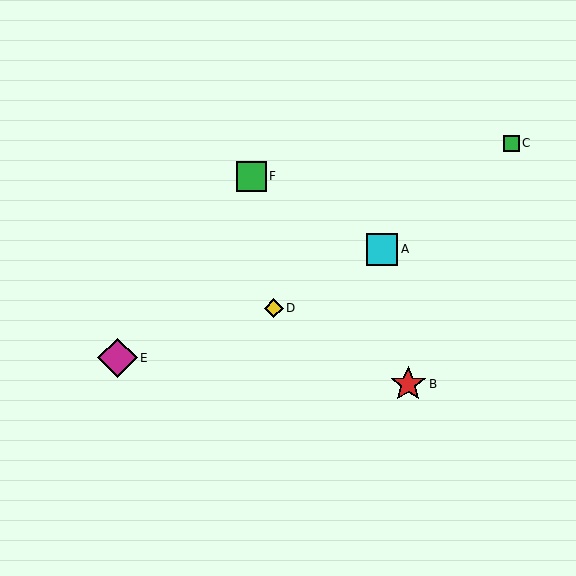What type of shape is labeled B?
Shape B is a red star.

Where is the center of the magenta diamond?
The center of the magenta diamond is at (118, 358).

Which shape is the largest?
The magenta diamond (labeled E) is the largest.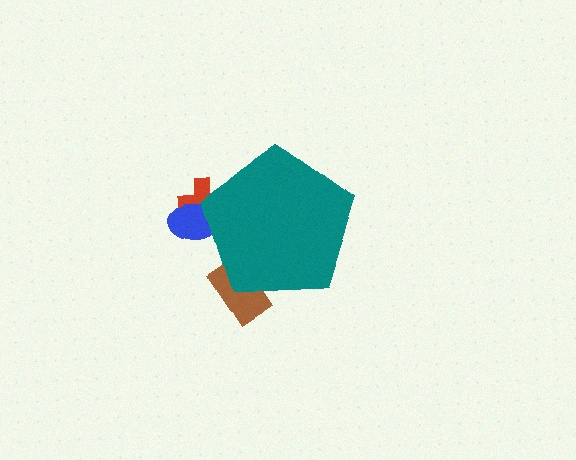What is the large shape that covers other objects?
A teal pentagon.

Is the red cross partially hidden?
Yes, the red cross is partially hidden behind the teal pentagon.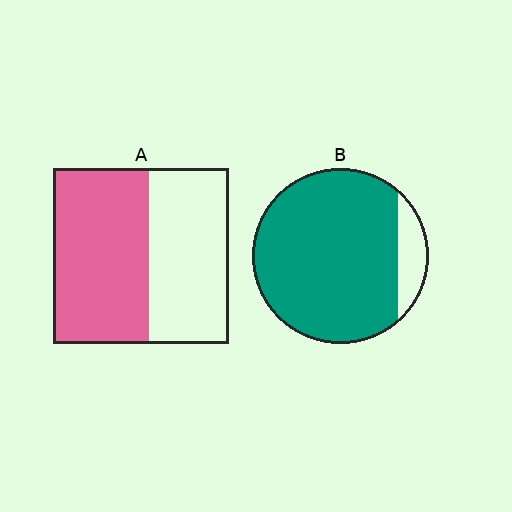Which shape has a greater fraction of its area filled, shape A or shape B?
Shape B.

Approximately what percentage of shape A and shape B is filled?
A is approximately 55% and B is approximately 90%.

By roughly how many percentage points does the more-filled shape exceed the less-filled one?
By roughly 35 percentage points (B over A).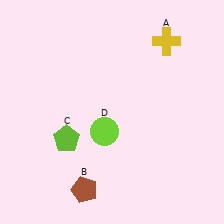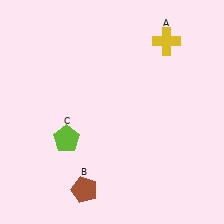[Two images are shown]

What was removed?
The lime circle (D) was removed in Image 2.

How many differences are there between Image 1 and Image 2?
There is 1 difference between the two images.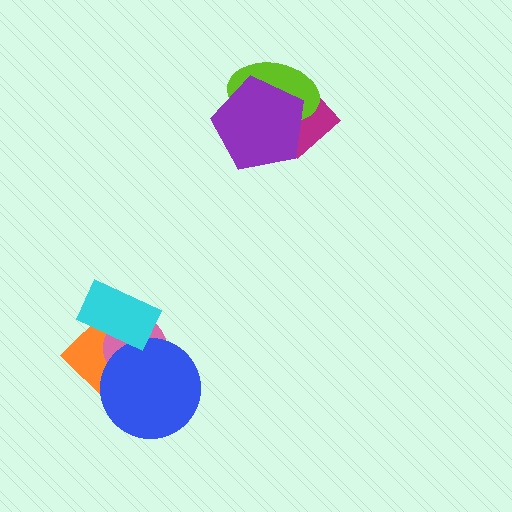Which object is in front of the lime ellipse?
The purple pentagon is in front of the lime ellipse.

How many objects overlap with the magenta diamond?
2 objects overlap with the magenta diamond.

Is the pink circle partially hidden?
Yes, it is partially covered by another shape.